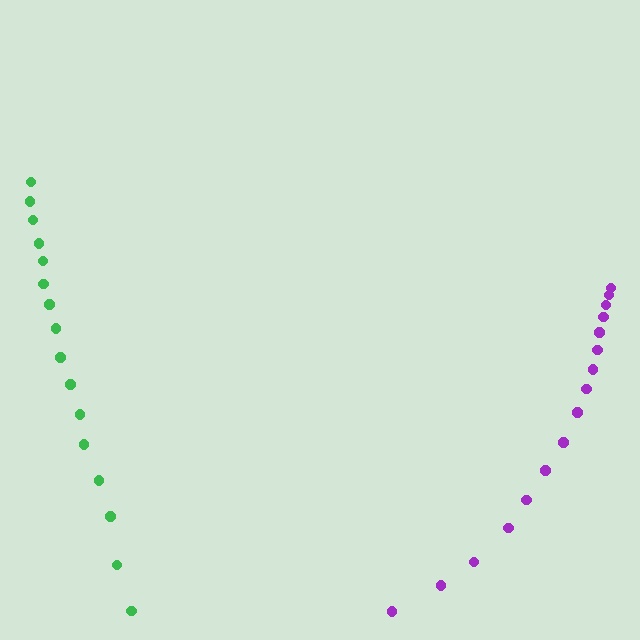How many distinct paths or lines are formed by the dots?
There are 2 distinct paths.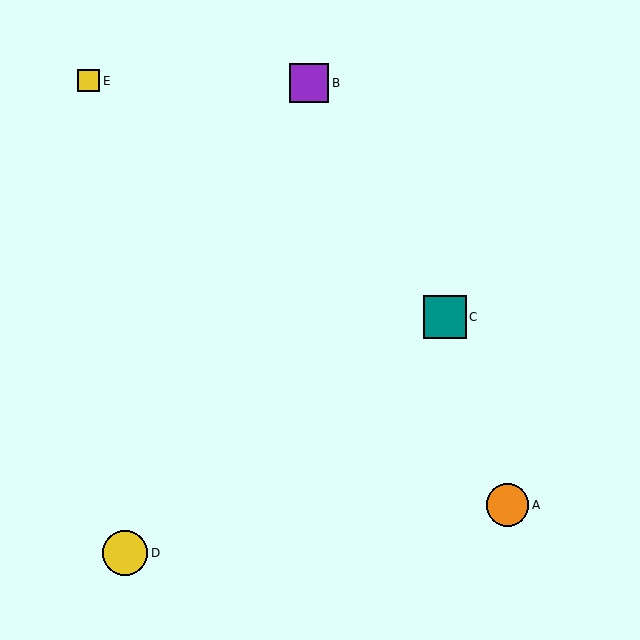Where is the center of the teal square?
The center of the teal square is at (445, 317).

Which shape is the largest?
The yellow circle (labeled D) is the largest.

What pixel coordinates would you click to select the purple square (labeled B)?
Click at (309, 83) to select the purple square B.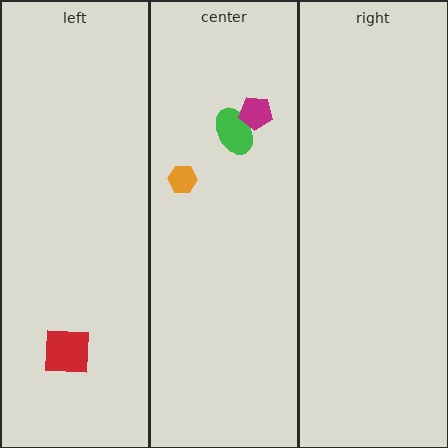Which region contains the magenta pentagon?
The center region.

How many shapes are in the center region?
3.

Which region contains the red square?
The left region.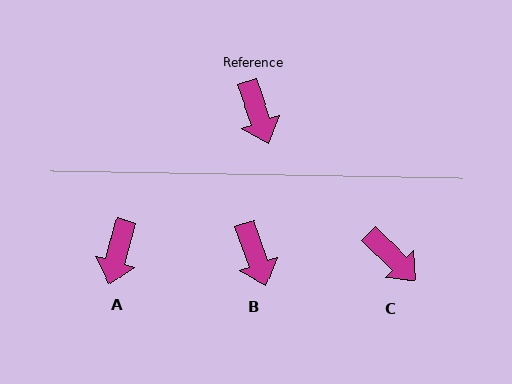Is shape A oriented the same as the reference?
No, it is off by about 35 degrees.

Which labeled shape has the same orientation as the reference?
B.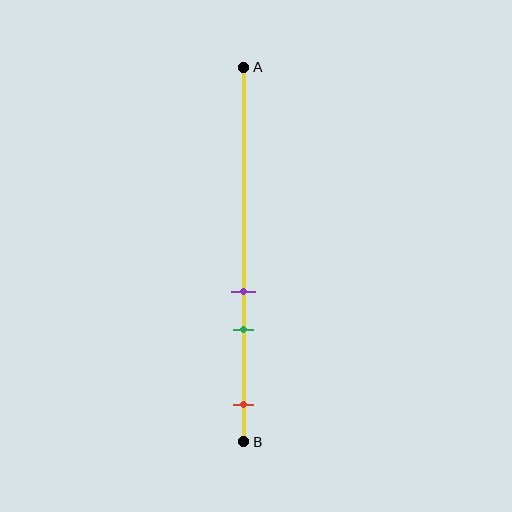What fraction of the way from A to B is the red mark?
The red mark is approximately 90% (0.9) of the way from A to B.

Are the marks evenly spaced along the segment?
No, the marks are not evenly spaced.